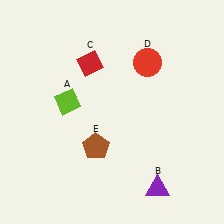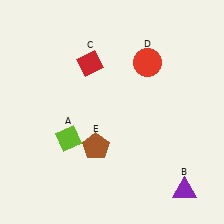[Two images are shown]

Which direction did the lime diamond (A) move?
The lime diamond (A) moved down.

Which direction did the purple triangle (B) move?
The purple triangle (B) moved right.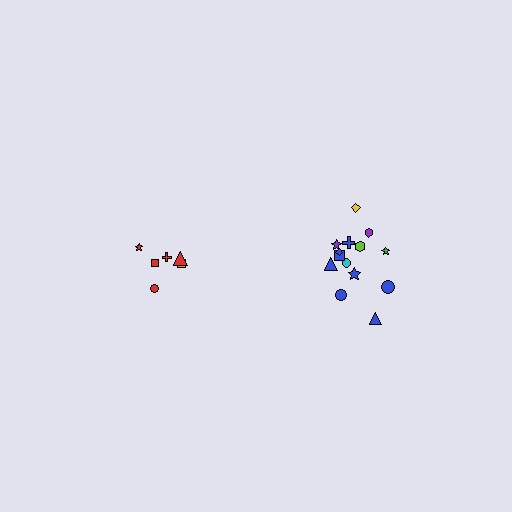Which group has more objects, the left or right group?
The right group.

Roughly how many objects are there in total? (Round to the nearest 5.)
Roughly 20 objects in total.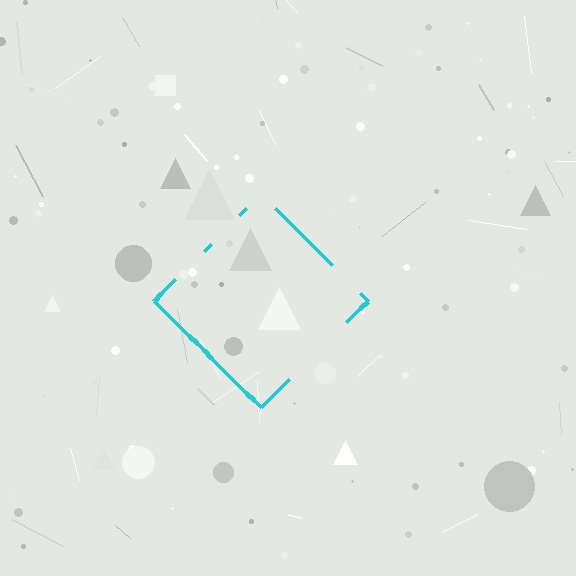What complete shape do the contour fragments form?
The contour fragments form a diamond.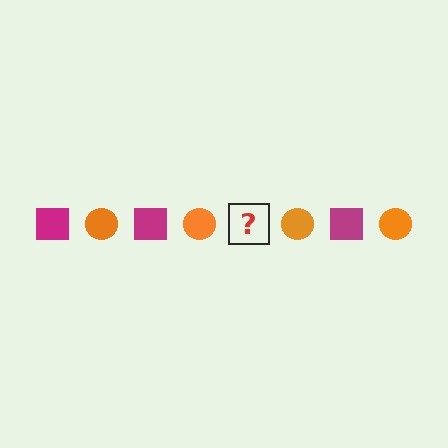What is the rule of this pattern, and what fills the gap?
The rule is that the pattern alternates between magenta square and orange circle. The gap should be filled with a magenta square.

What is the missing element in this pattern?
The missing element is a magenta square.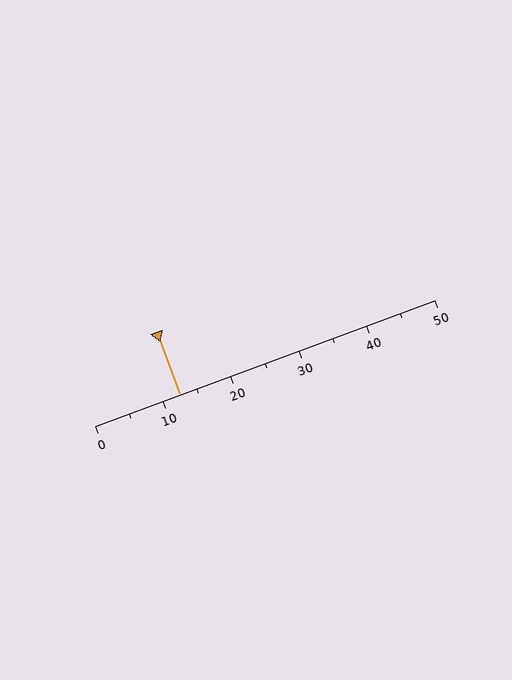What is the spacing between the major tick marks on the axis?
The major ticks are spaced 10 apart.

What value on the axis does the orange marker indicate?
The marker indicates approximately 12.5.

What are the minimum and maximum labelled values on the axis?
The axis runs from 0 to 50.